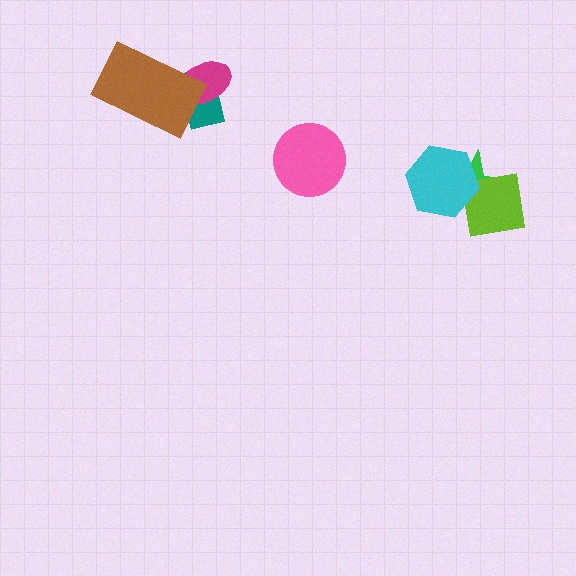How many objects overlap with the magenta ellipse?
2 objects overlap with the magenta ellipse.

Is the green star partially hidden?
Yes, it is partially covered by another shape.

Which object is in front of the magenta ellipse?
The brown rectangle is in front of the magenta ellipse.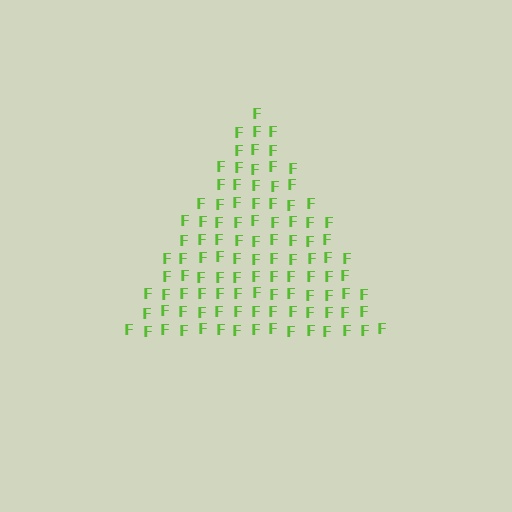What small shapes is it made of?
It is made of small letter F's.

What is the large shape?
The large shape is a triangle.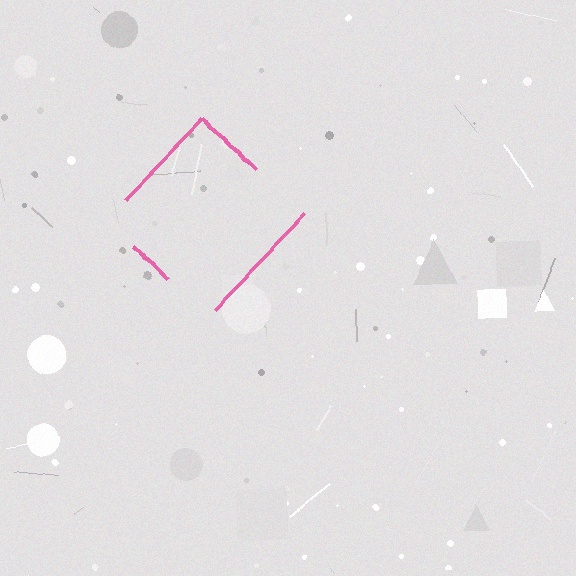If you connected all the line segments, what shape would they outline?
They would outline a diamond.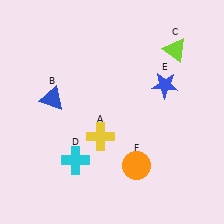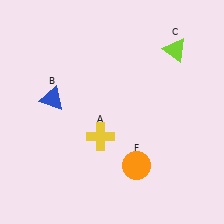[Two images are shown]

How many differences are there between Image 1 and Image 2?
There are 2 differences between the two images.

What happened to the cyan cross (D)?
The cyan cross (D) was removed in Image 2. It was in the bottom-left area of Image 1.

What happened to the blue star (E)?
The blue star (E) was removed in Image 2. It was in the top-right area of Image 1.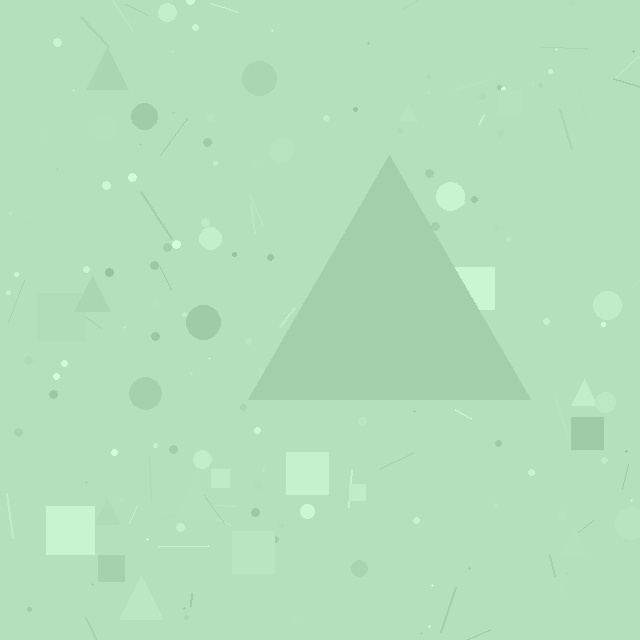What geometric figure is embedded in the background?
A triangle is embedded in the background.